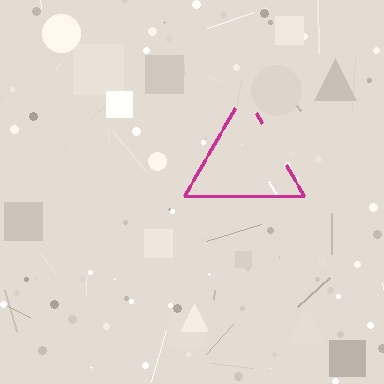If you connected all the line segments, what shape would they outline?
They would outline a triangle.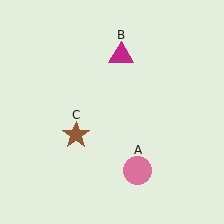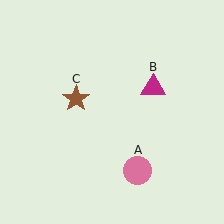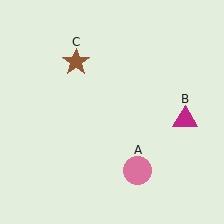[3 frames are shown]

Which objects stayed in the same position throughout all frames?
Pink circle (object A) remained stationary.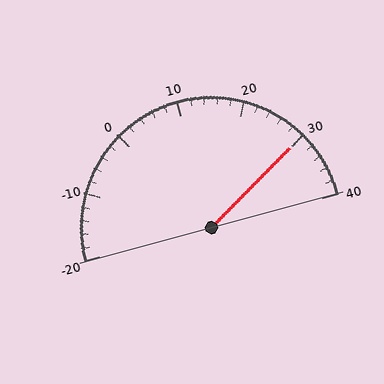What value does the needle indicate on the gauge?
The needle indicates approximately 30.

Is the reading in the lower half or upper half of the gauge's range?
The reading is in the upper half of the range (-20 to 40).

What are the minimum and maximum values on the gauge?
The gauge ranges from -20 to 40.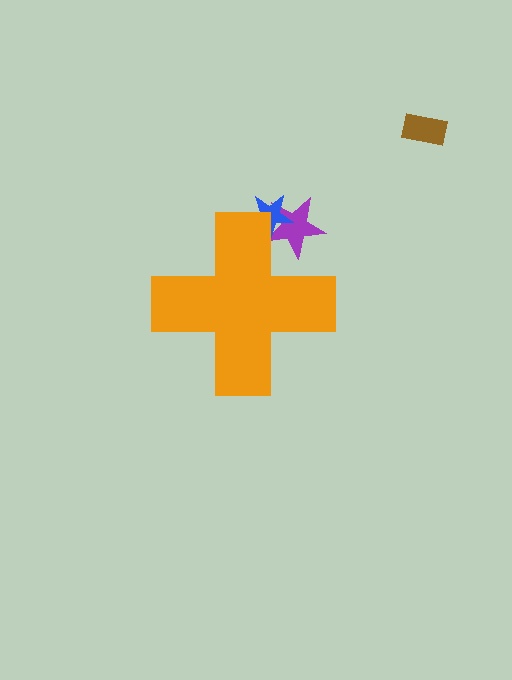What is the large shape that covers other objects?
An orange cross.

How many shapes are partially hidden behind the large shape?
2 shapes are partially hidden.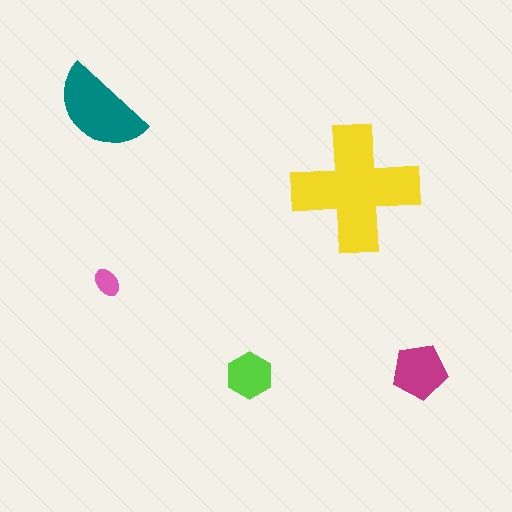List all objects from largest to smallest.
The yellow cross, the teal semicircle, the magenta pentagon, the lime hexagon, the pink ellipse.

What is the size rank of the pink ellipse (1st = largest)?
5th.